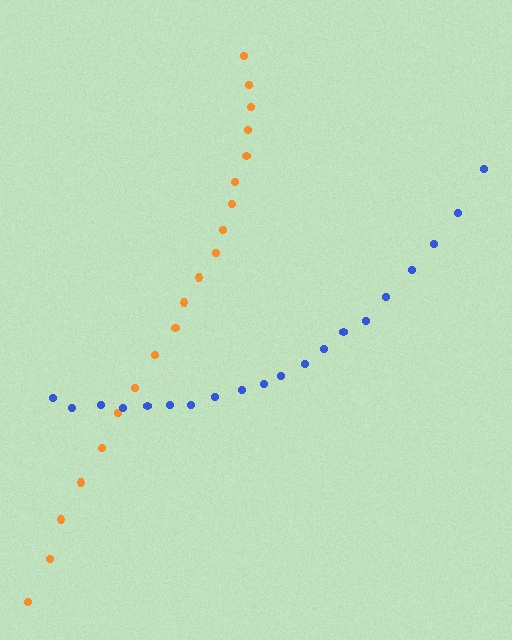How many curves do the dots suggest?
There are 2 distinct paths.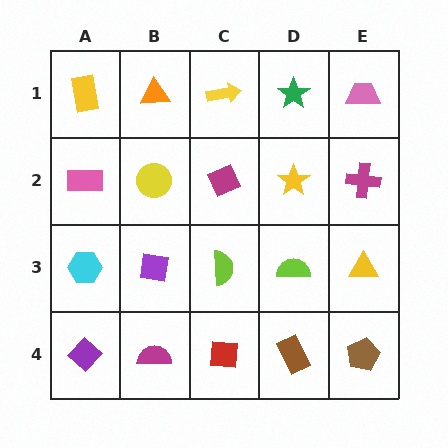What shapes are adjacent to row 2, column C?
A yellow arrow (row 1, column C), a lime semicircle (row 3, column C), a yellow circle (row 2, column B), a yellow star (row 2, column D).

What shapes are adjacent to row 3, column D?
A yellow star (row 2, column D), a brown rectangle (row 4, column D), a lime semicircle (row 3, column C), a yellow triangle (row 3, column E).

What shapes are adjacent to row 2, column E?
A pink trapezoid (row 1, column E), a yellow triangle (row 3, column E), a yellow star (row 2, column D).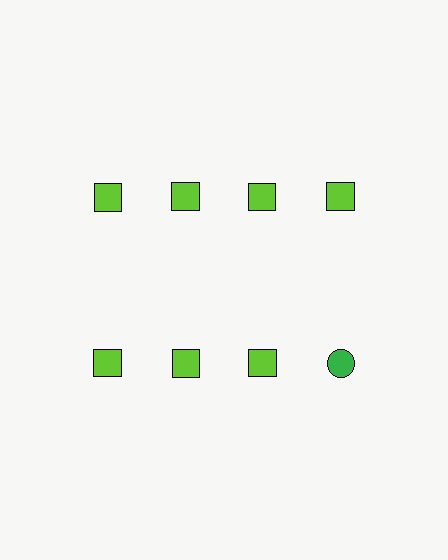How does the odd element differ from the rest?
It differs in both color (green instead of lime) and shape (circle instead of square).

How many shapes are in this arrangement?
There are 8 shapes arranged in a grid pattern.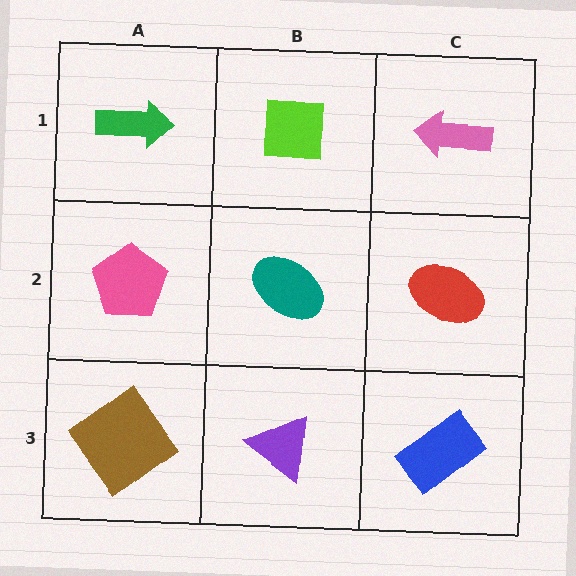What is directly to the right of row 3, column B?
A blue rectangle.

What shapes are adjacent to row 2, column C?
A pink arrow (row 1, column C), a blue rectangle (row 3, column C), a teal ellipse (row 2, column B).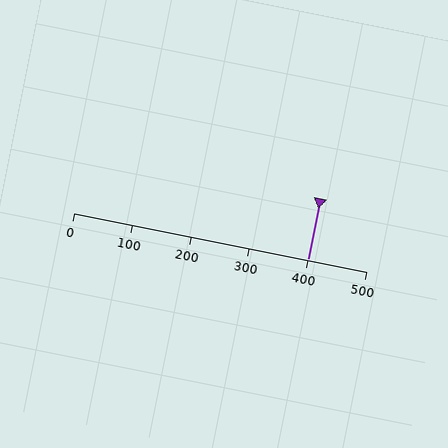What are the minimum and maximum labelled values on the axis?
The axis runs from 0 to 500.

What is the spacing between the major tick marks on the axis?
The major ticks are spaced 100 apart.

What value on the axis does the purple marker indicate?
The marker indicates approximately 400.